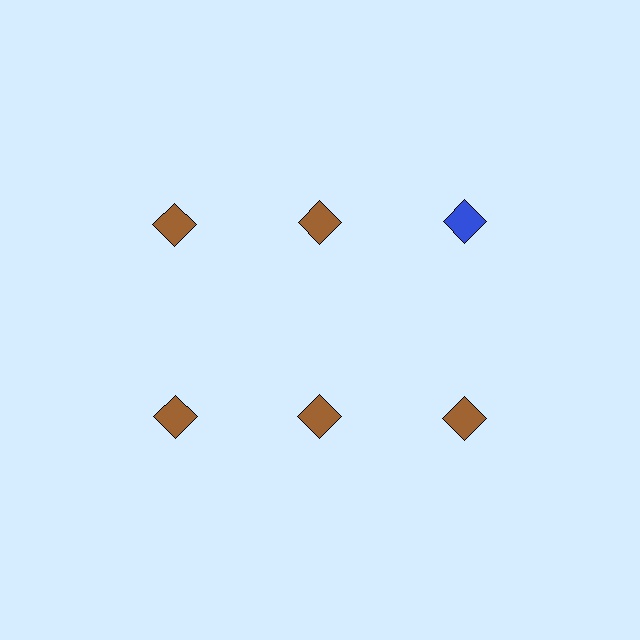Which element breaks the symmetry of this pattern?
The blue diamond in the top row, center column breaks the symmetry. All other shapes are brown diamonds.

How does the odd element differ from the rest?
It has a different color: blue instead of brown.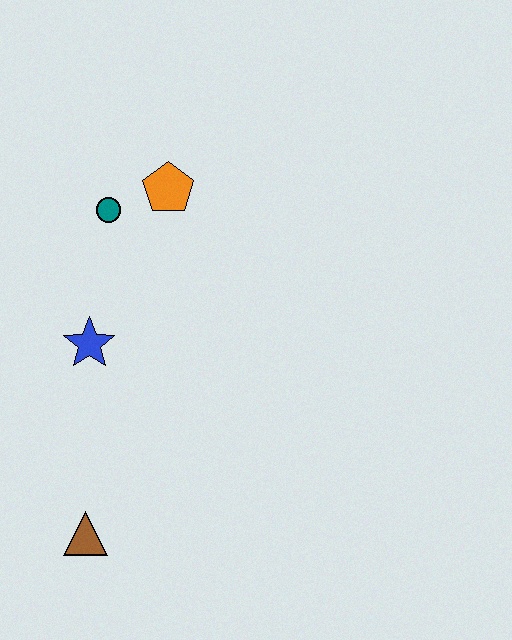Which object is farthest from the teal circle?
The brown triangle is farthest from the teal circle.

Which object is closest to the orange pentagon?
The teal circle is closest to the orange pentagon.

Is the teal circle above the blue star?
Yes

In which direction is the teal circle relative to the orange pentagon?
The teal circle is to the left of the orange pentagon.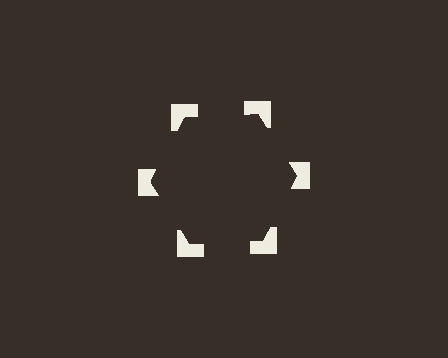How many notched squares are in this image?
There are 6 — one at each vertex of the illusory hexagon.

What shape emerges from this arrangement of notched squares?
An illusory hexagon — its edges are inferred from the aligned wedge cuts in the notched squares, not physically drawn.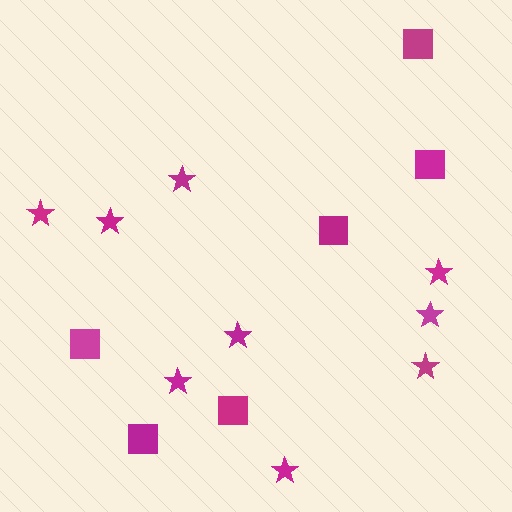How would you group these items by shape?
There are 2 groups: one group of stars (9) and one group of squares (6).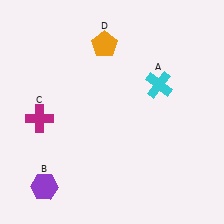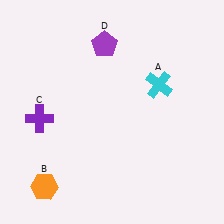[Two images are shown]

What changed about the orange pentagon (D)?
In Image 1, D is orange. In Image 2, it changed to purple.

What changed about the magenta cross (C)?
In Image 1, C is magenta. In Image 2, it changed to purple.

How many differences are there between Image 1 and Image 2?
There are 3 differences between the two images.